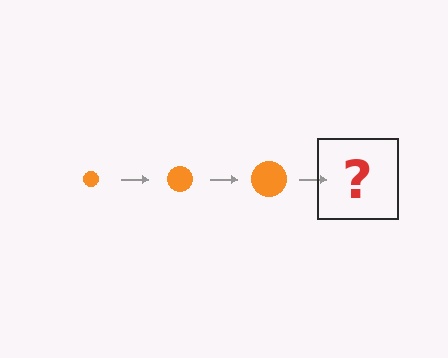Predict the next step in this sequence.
The next step is an orange circle, larger than the previous one.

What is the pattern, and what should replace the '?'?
The pattern is that the circle gets progressively larger each step. The '?' should be an orange circle, larger than the previous one.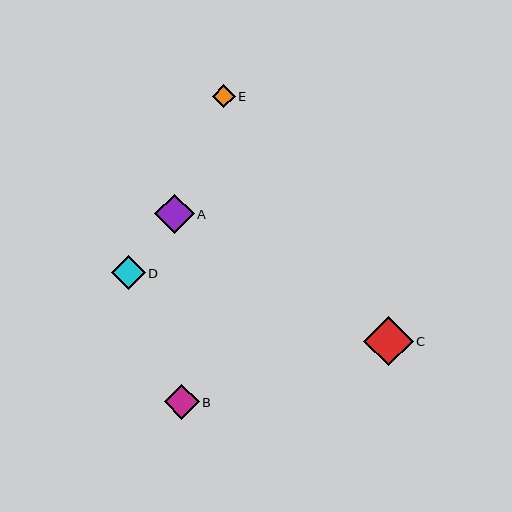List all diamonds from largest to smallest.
From largest to smallest: C, A, B, D, E.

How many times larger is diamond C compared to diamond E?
Diamond C is approximately 2.2 times the size of diamond E.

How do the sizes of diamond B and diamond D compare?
Diamond B and diamond D are approximately the same size.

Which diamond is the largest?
Diamond C is the largest with a size of approximately 50 pixels.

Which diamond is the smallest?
Diamond E is the smallest with a size of approximately 23 pixels.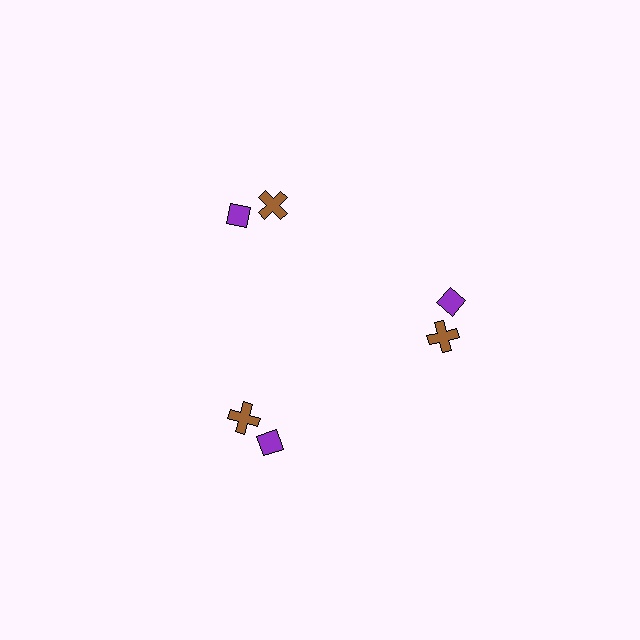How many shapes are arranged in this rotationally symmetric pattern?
There are 6 shapes, arranged in 3 groups of 2.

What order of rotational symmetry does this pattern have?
This pattern has 3-fold rotational symmetry.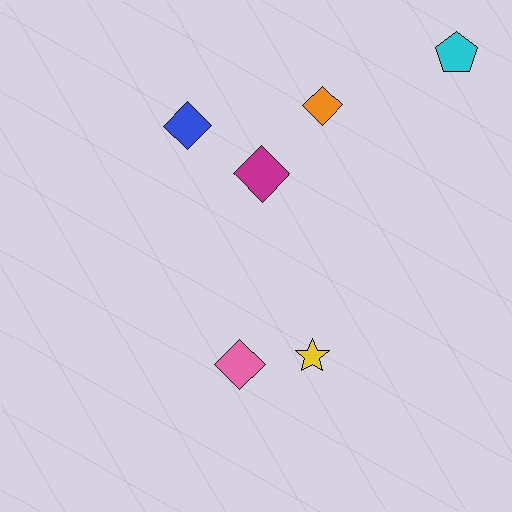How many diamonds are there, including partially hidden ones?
There are 4 diamonds.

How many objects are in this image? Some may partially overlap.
There are 6 objects.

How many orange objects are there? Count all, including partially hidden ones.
There is 1 orange object.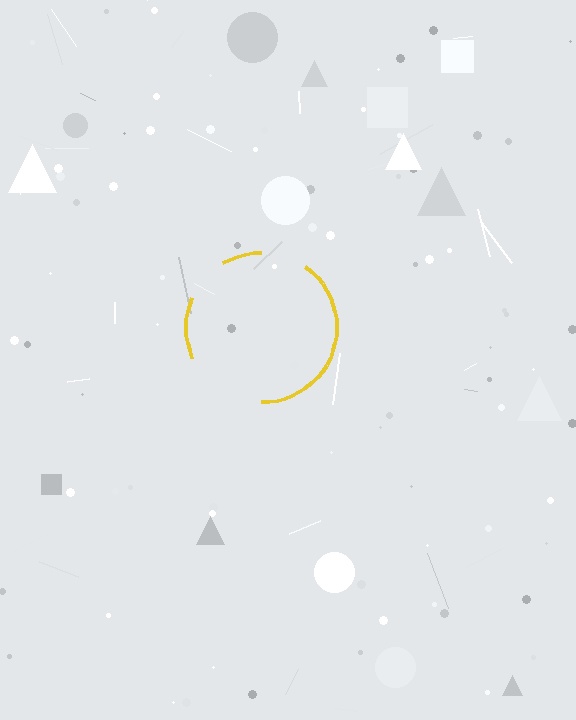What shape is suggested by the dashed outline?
The dashed outline suggests a circle.